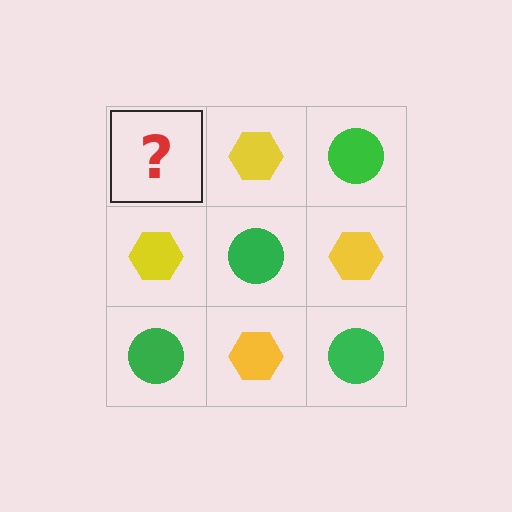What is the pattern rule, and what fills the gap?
The rule is that it alternates green circle and yellow hexagon in a checkerboard pattern. The gap should be filled with a green circle.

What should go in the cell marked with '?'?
The missing cell should contain a green circle.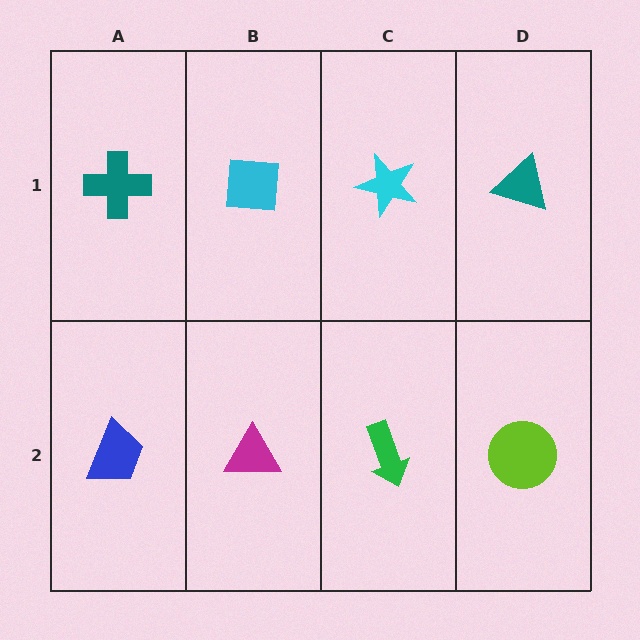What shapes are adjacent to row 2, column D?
A teal triangle (row 1, column D), a green arrow (row 2, column C).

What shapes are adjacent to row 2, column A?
A teal cross (row 1, column A), a magenta triangle (row 2, column B).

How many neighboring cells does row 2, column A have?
2.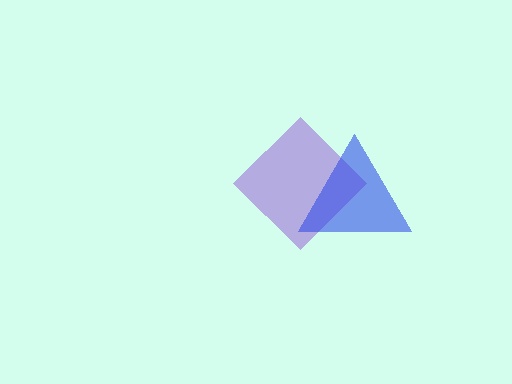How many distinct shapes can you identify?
There are 2 distinct shapes: a purple diamond, a blue triangle.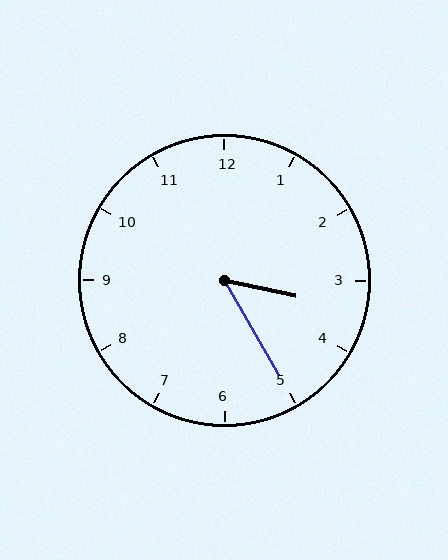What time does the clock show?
3:25.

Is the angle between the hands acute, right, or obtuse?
It is acute.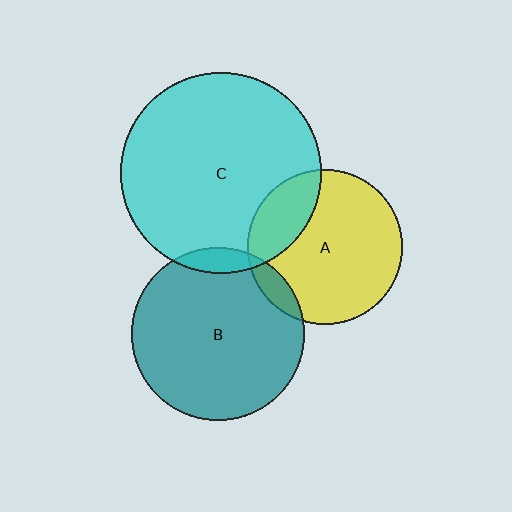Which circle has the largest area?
Circle C (cyan).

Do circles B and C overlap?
Yes.